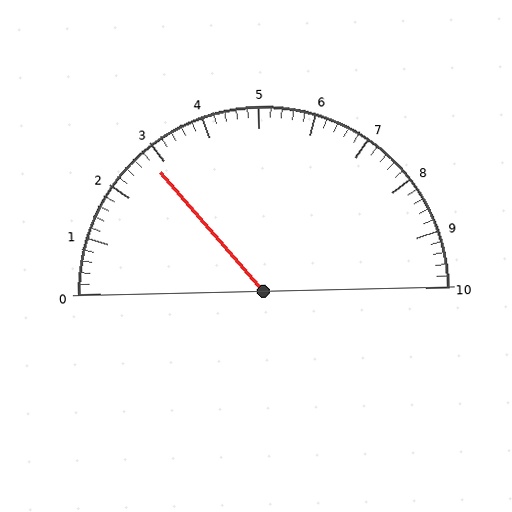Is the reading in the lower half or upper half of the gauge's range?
The reading is in the lower half of the range (0 to 10).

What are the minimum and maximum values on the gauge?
The gauge ranges from 0 to 10.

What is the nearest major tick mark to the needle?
The nearest major tick mark is 3.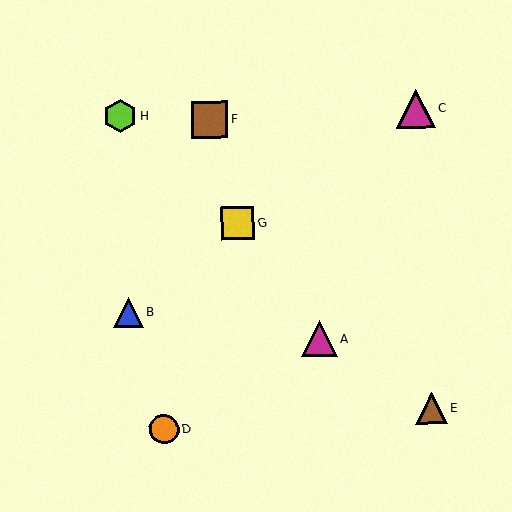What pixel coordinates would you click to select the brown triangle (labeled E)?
Click at (432, 409) to select the brown triangle E.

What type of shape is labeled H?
Shape H is a lime hexagon.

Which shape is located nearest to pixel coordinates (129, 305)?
The blue triangle (labeled B) at (128, 312) is nearest to that location.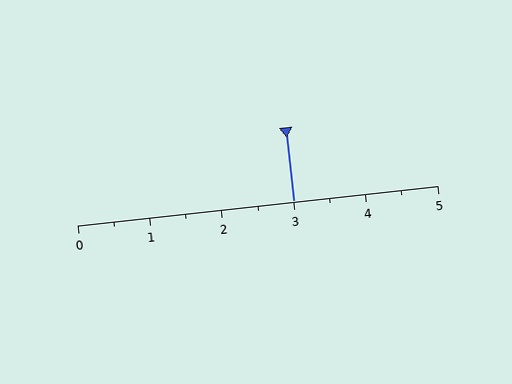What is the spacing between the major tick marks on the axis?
The major ticks are spaced 1 apart.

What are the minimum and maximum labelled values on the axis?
The axis runs from 0 to 5.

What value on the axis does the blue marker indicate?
The marker indicates approximately 3.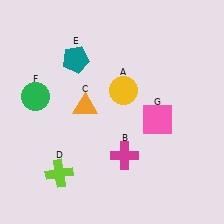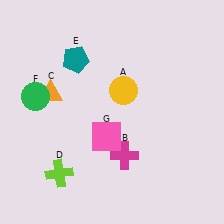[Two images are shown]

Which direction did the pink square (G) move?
The pink square (G) moved left.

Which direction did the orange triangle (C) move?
The orange triangle (C) moved left.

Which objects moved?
The objects that moved are: the orange triangle (C), the pink square (G).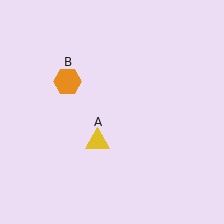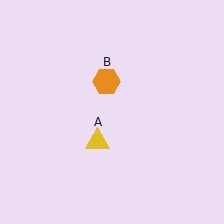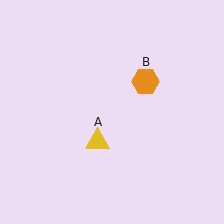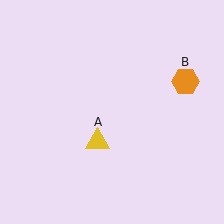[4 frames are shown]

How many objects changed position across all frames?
1 object changed position: orange hexagon (object B).